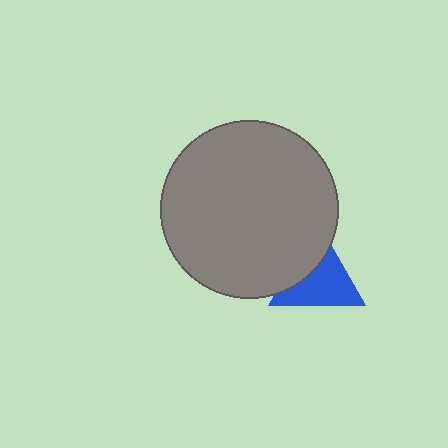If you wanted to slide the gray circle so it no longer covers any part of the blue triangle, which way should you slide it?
Slide it toward the upper-left — that is the most direct way to separate the two shapes.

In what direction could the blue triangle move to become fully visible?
The blue triangle could move toward the lower-right. That would shift it out from behind the gray circle entirely.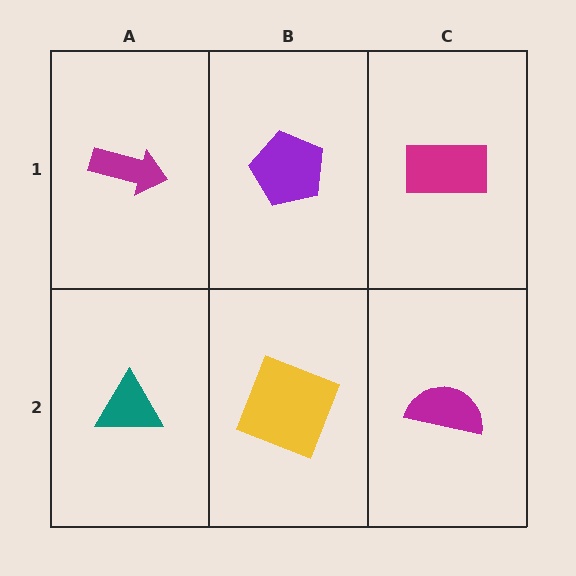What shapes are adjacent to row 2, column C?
A magenta rectangle (row 1, column C), a yellow square (row 2, column B).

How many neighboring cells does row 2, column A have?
2.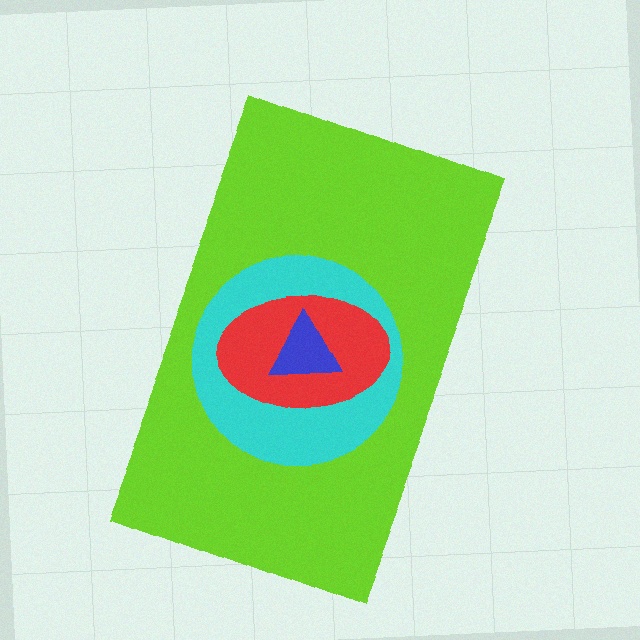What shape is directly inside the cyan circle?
The red ellipse.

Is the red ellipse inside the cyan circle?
Yes.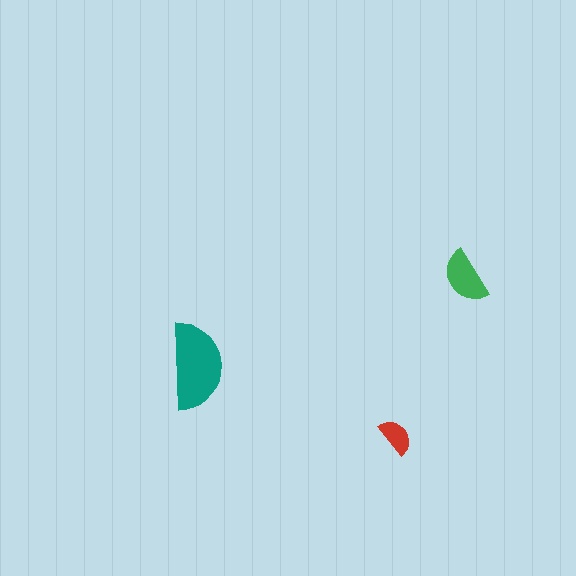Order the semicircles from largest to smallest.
the teal one, the green one, the red one.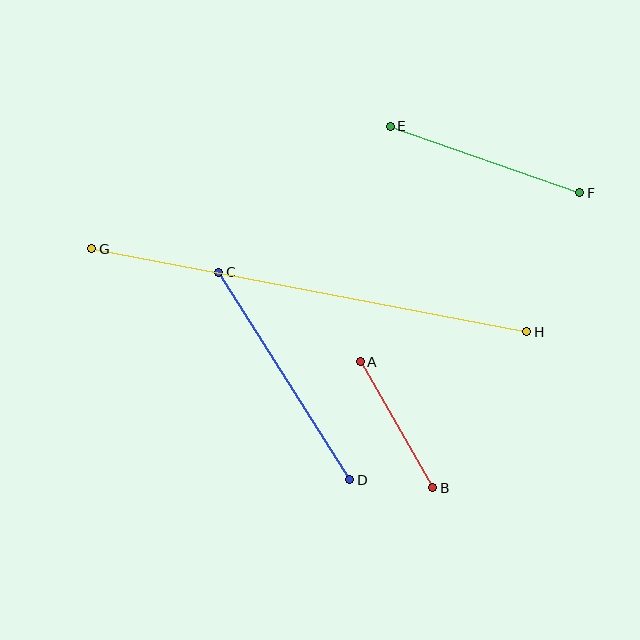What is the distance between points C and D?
The distance is approximately 245 pixels.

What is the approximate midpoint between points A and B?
The midpoint is at approximately (397, 425) pixels.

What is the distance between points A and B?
The distance is approximately 145 pixels.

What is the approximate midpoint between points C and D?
The midpoint is at approximately (284, 376) pixels.